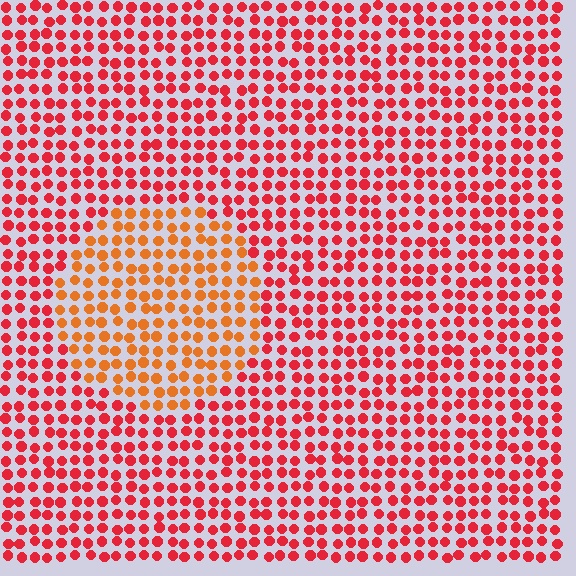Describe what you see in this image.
The image is filled with small red elements in a uniform arrangement. A circle-shaped region is visible where the elements are tinted to a slightly different hue, forming a subtle color boundary.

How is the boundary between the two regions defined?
The boundary is defined purely by a slight shift in hue (about 31 degrees). Spacing, size, and orientation are identical on both sides.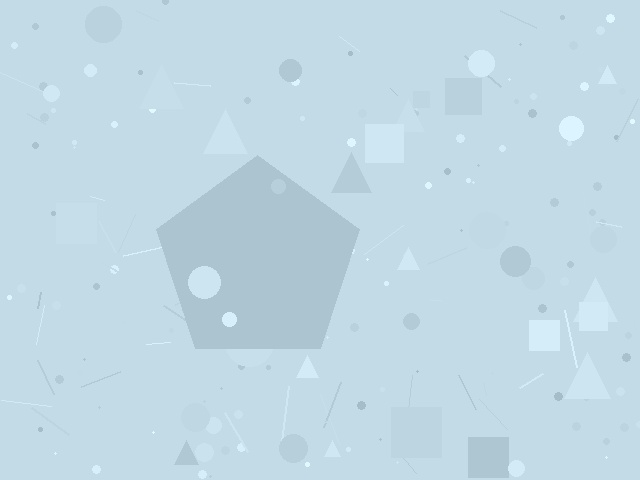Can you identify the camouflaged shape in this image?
The camouflaged shape is a pentagon.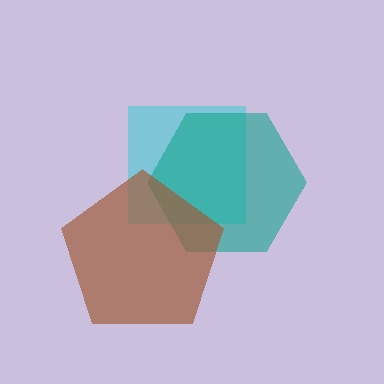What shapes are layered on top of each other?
The layered shapes are: a cyan square, a teal hexagon, a brown pentagon.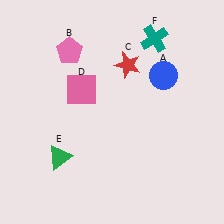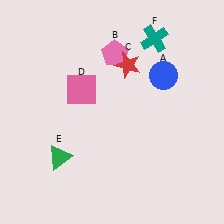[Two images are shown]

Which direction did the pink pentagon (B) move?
The pink pentagon (B) moved right.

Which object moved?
The pink pentagon (B) moved right.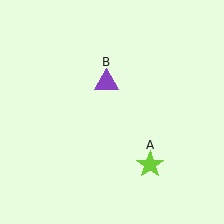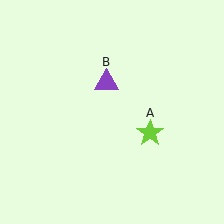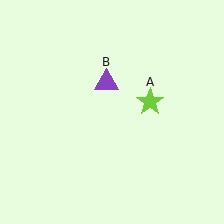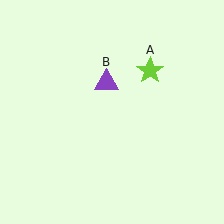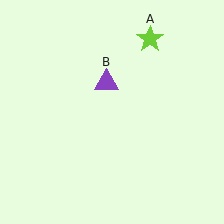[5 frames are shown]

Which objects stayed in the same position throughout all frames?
Purple triangle (object B) remained stationary.